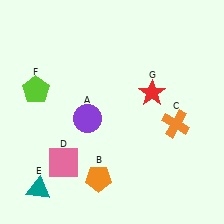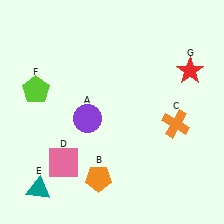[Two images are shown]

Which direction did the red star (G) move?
The red star (G) moved right.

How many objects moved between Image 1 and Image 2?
1 object moved between the two images.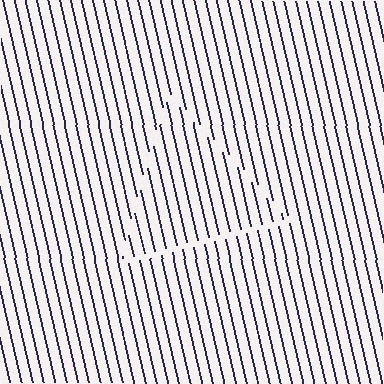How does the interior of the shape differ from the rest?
The interior of the shape contains the same grating, shifted by half a period — the contour is defined by the phase discontinuity where line-ends from the inner and outer gratings abut.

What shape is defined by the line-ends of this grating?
An illusory triangle. The interior of the shape contains the same grating, shifted by half a period — the contour is defined by the phase discontinuity where line-ends from the inner and outer gratings abut.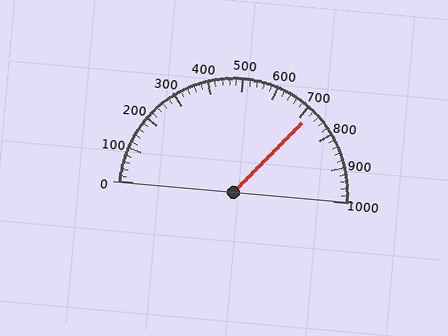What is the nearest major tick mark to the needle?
The nearest major tick mark is 700.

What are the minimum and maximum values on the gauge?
The gauge ranges from 0 to 1000.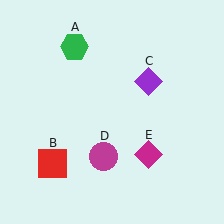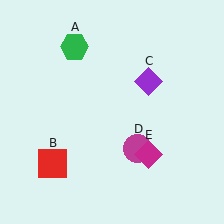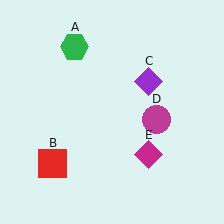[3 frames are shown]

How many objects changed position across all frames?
1 object changed position: magenta circle (object D).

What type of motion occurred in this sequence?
The magenta circle (object D) rotated counterclockwise around the center of the scene.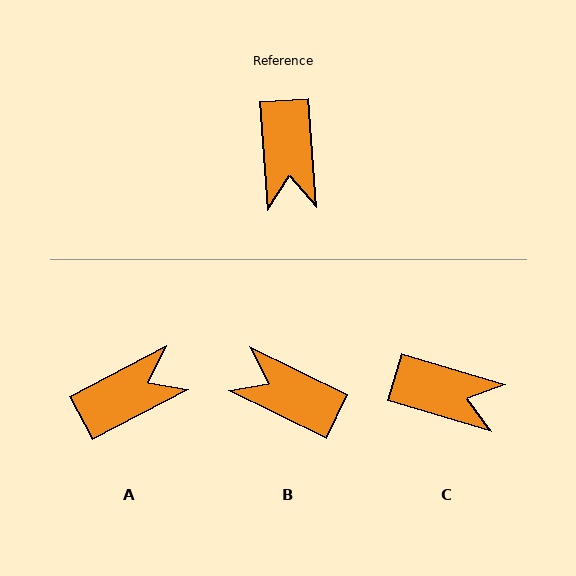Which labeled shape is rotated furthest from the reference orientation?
B, about 120 degrees away.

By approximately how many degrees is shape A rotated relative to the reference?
Approximately 114 degrees counter-clockwise.